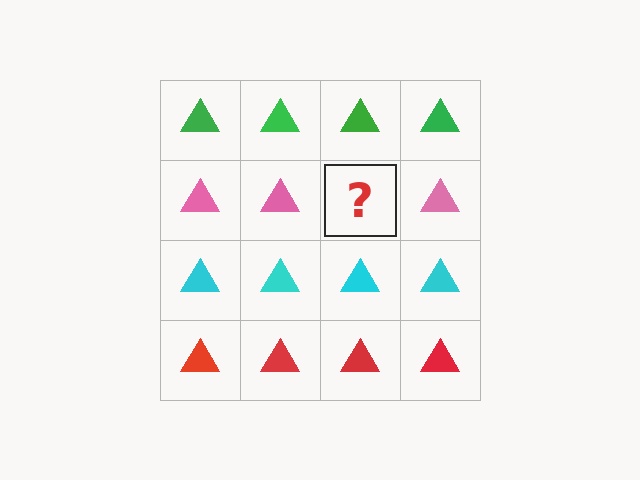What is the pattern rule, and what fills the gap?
The rule is that each row has a consistent color. The gap should be filled with a pink triangle.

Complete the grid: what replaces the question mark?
The question mark should be replaced with a pink triangle.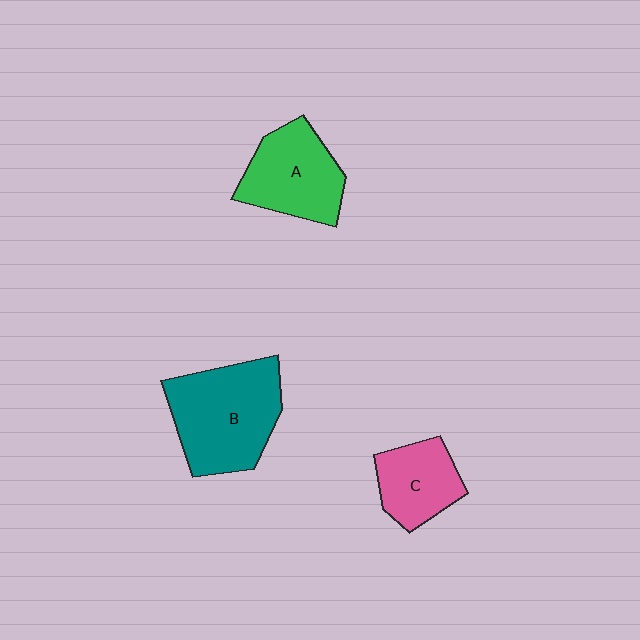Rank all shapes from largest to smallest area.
From largest to smallest: B (teal), A (green), C (pink).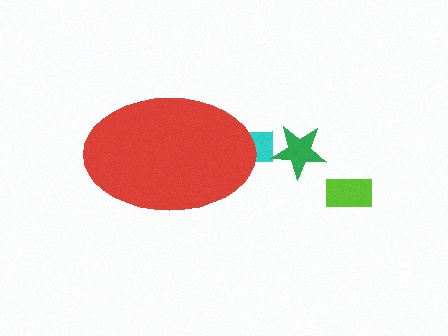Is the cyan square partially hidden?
Yes, the cyan square is partially hidden behind the red ellipse.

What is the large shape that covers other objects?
A red ellipse.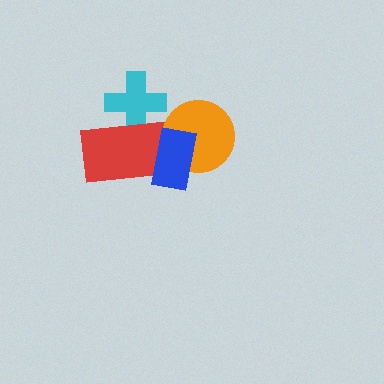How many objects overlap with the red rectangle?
2 objects overlap with the red rectangle.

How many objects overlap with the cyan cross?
1 object overlaps with the cyan cross.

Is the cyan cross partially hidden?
Yes, it is partially covered by another shape.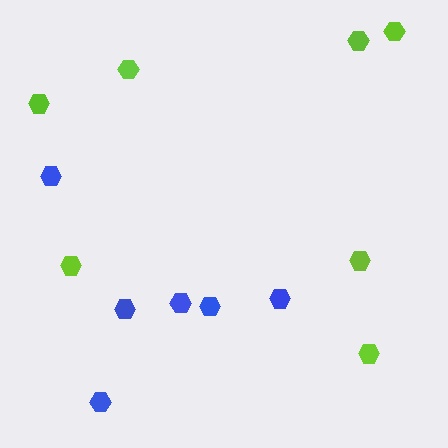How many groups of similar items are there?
There are 2 groups: one group of lime hexagons (7) and one group of blue hexagons (6).